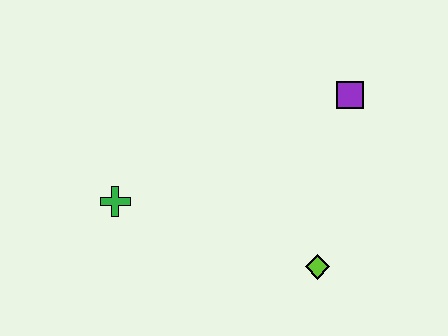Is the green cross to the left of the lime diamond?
Yes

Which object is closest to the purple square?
The lime diamond is closest to the purple square.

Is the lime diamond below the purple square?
Yes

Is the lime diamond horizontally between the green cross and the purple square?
Yes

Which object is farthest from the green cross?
The purple square is farthest from the green cross.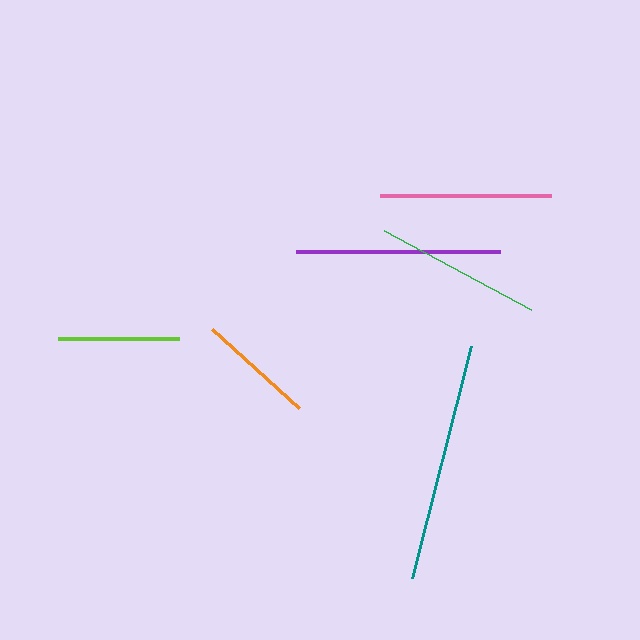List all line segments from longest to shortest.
From longest to shortest: teal, purple, pink, green, lime, orange.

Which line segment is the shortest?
The orange line is the shortest at approximately 118 pixels.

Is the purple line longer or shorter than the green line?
The purple line is longer than the green line.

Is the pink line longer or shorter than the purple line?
The purple line is longer than the pink line.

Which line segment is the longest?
The teal line is the longest at approximately 240 pixels.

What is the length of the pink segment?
The pink segment is approximately 171 pixels long.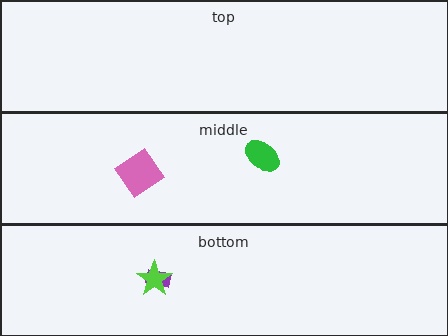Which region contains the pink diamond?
The middle region.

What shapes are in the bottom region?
The purple rectangle, the lime star.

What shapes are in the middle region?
The green ellipse, the pink diamond.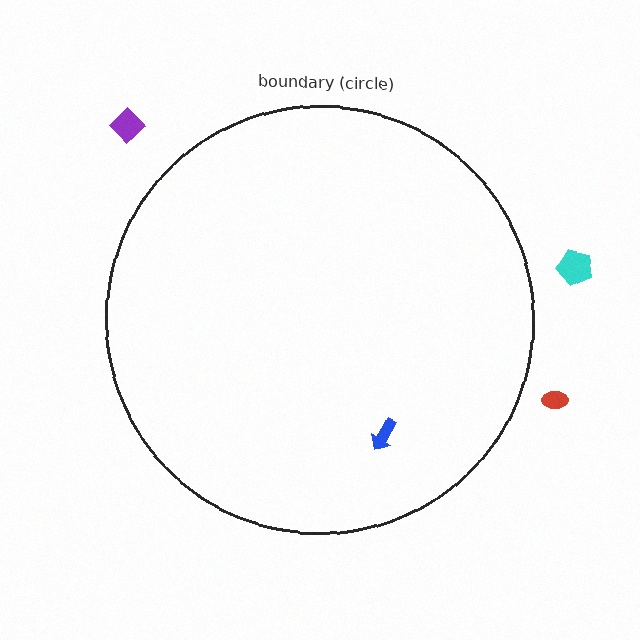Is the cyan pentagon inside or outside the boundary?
Outside.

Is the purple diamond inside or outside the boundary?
Outside.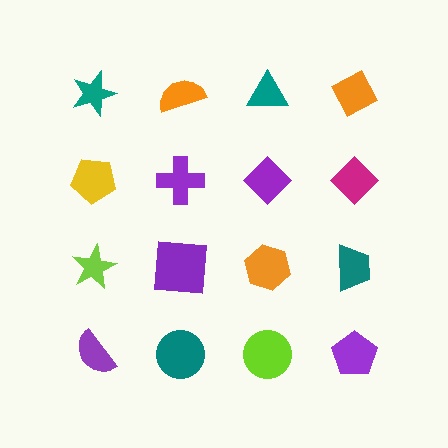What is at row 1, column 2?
An orange semicircle.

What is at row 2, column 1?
A yellow pentagon.